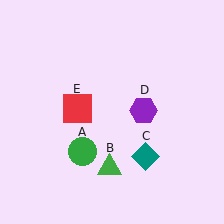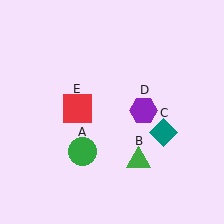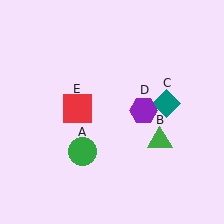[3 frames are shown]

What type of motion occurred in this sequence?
The green triangle (object B), teal diamond (object C) rotated counterclockwise around the center of the scene.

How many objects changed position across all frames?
2 objects changed position: green triangle (object B), teal diamond (object C).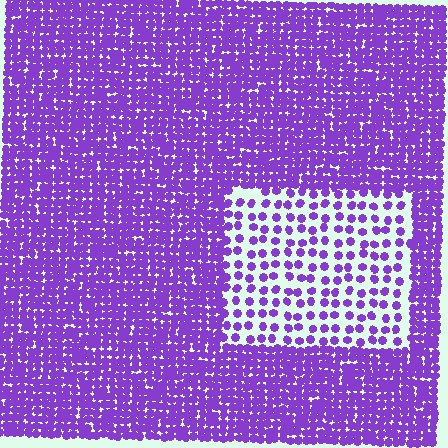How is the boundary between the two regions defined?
The boundary is defined by a change in element density (approximately 2.7x ratio). All elements are the same color, size, and shape.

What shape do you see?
I see a rectangle.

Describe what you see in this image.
The image contains small purple elements arranged at two different densities. A rectangle-shaped region is visible where the elements are less densely packed than the surrounding area.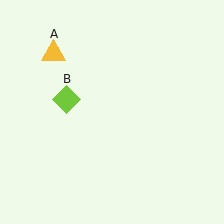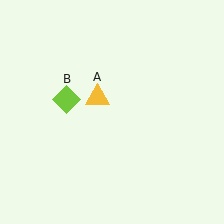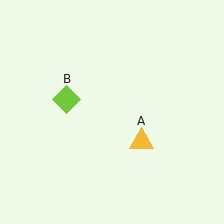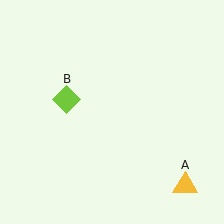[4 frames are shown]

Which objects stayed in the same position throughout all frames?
Lime diamond (object B) remained stationary.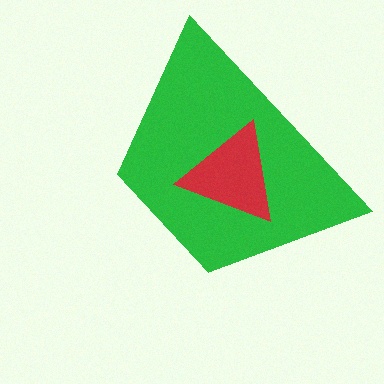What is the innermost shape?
The red triangle.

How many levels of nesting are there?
2.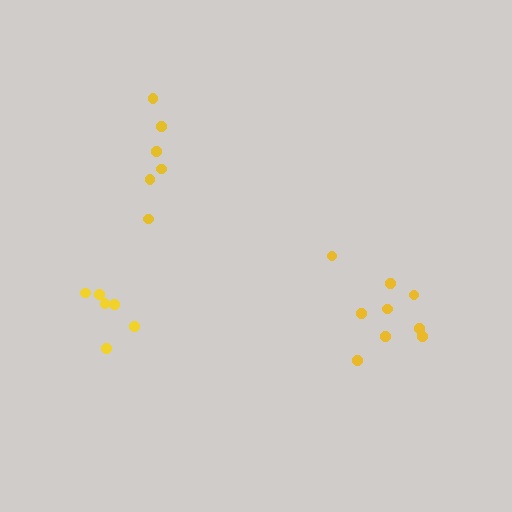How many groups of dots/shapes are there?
There are 3 groups.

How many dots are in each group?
Group 1: 6 dots, Group 2: 9 dots, Group 3: 6 dots (21 total).